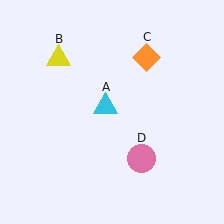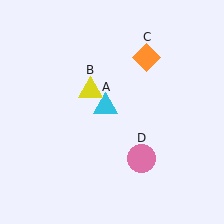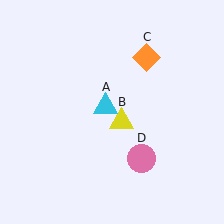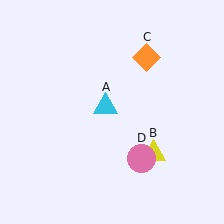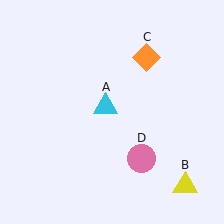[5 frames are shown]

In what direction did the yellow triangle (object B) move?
The yellow triangle (object B) moved down and to the right.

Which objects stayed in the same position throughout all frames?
Cyan triangle (object A) and orange diamond (object C) and pink circle (object D) remained stationary.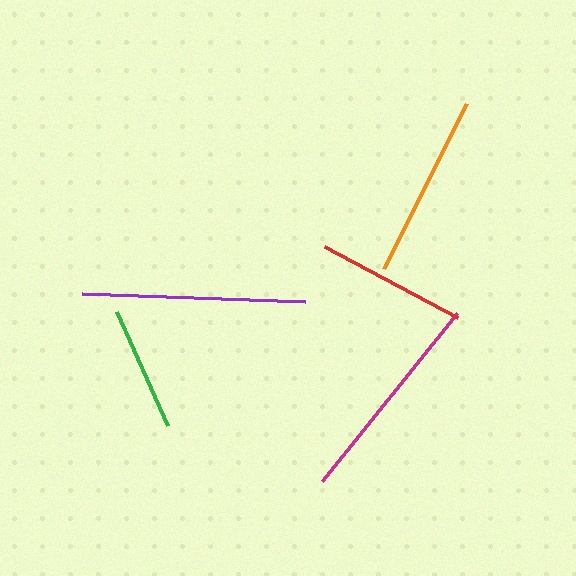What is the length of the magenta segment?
The magenta segment is approximately 216 pixels long.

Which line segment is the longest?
The purple line is the longest at approximately 223 pixels.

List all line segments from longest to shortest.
From longest to shortest: purple, magenta, orange, red, green.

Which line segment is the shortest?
The green line is the shortest at approximately 125 pixels.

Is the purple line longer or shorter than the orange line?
The purple line is longer than the orange line.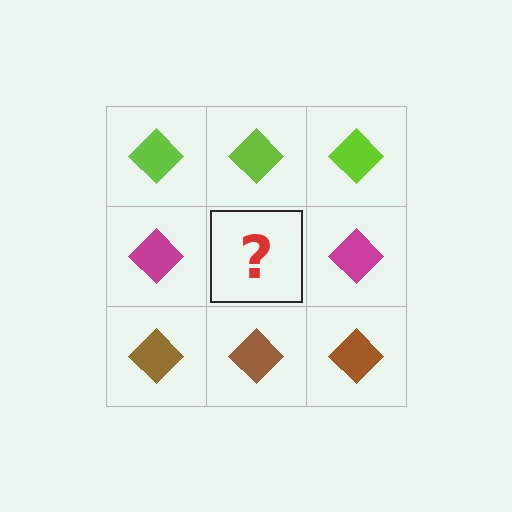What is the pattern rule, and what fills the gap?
The rule is that each row has a consistent color. The gap should be filled with a magenta diamond.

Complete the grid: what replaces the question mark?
The question mark should be replaced with a magenta diamond.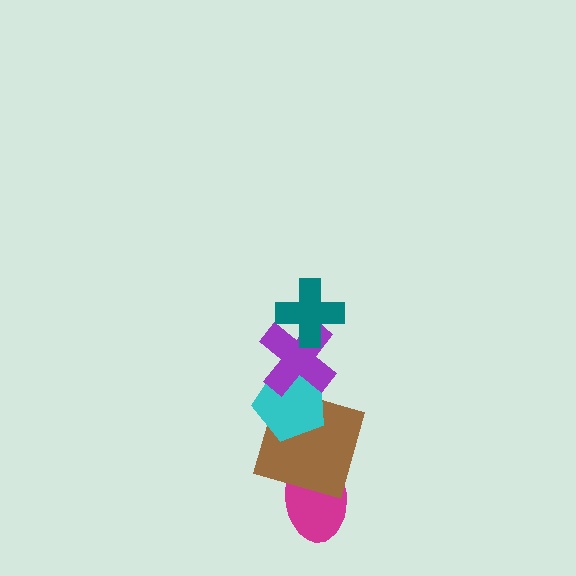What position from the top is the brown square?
The brown square is 4th from the top.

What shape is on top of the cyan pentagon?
The purple cross is on top of the cyan pentagon.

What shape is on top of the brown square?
The cyan pentagon is on top of the brown square.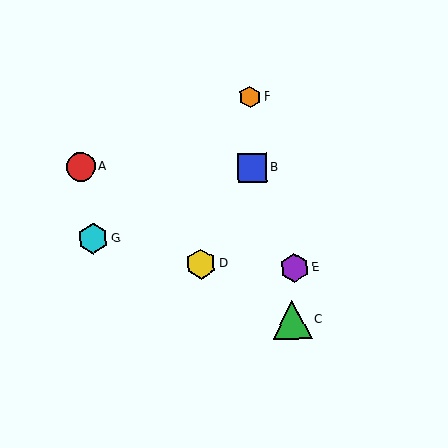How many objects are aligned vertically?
2 objects (B, F) are aligned vertically.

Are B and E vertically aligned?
No, B is at x≈252 and E is at x≈295.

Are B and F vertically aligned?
Yes, both are at x≈252.